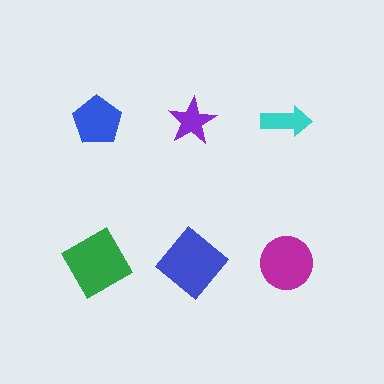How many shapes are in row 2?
3 shapes.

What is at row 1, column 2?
A purple star.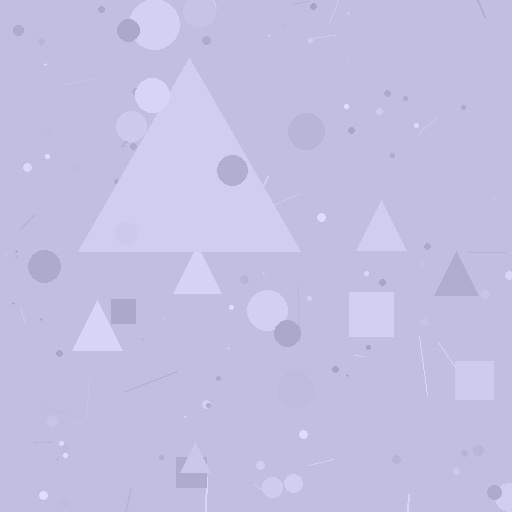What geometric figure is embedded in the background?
A triangle is embedded in the background.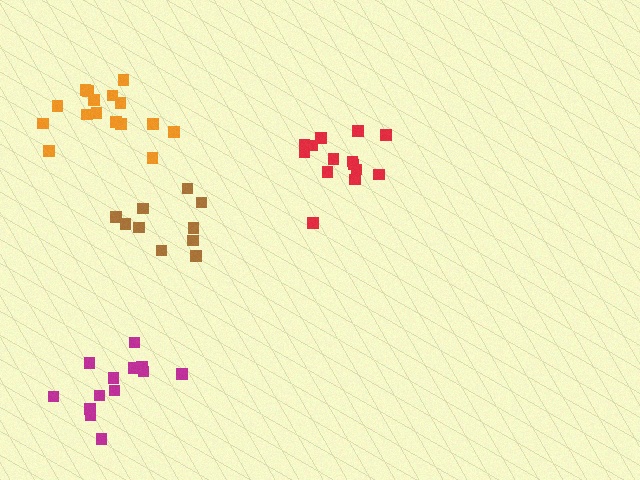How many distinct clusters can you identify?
There are 4 distinct clusters.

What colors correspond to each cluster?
The clusters are colored: red, orange, brown, magenta.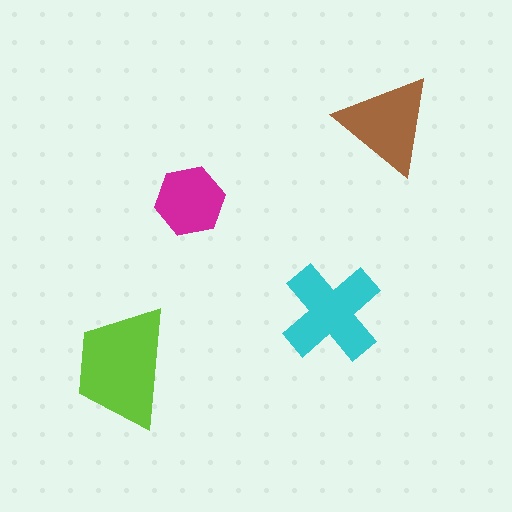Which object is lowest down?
The lime trapezoid is bottommost.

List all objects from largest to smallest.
The lime trapezoid, the cyan cross, the brown triangle, the magenta hexagon.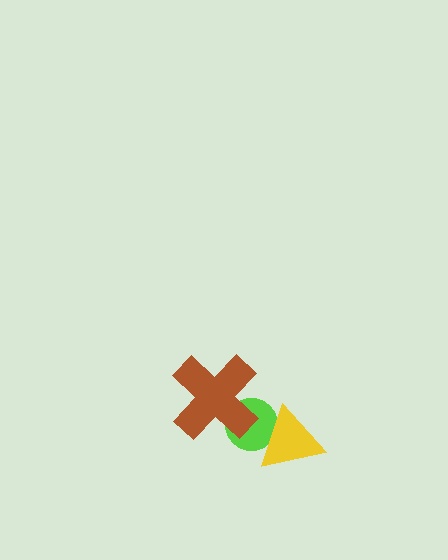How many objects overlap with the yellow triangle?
1 object overlaps with the yellow triangle.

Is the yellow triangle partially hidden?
No, no other shape covers it.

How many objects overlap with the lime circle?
2 objects overlap with the lime circle.